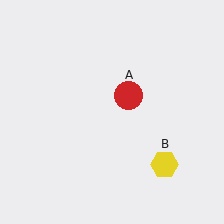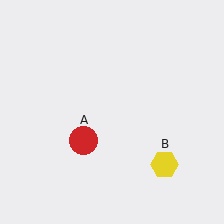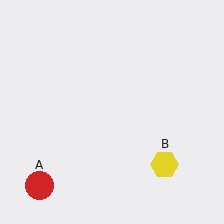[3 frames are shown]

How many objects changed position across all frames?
1 object changed position: red circle (object A).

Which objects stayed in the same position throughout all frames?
Yellow hexagon (object B) remained stationary.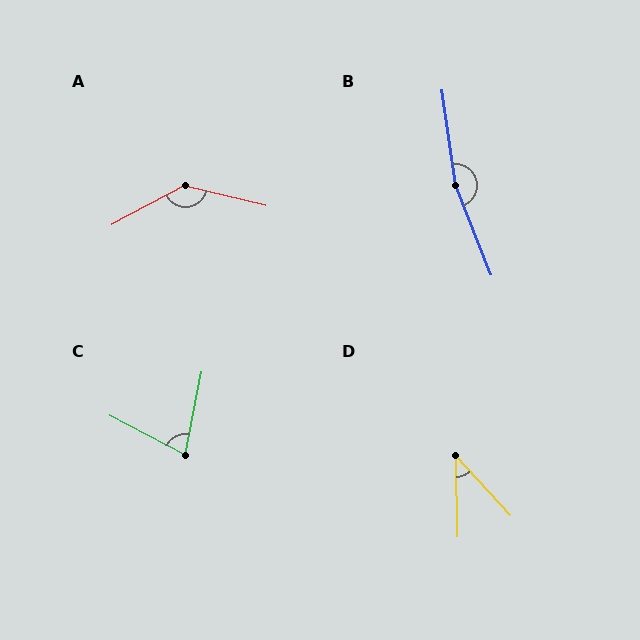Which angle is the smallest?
D, at approximately 41 degrees.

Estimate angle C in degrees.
Approximately 74 degrees.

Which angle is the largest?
B, at approximately 167 degrees.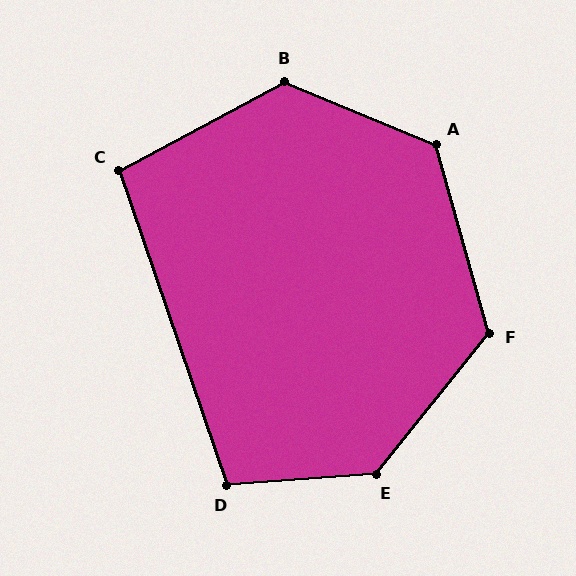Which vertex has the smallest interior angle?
C, at approximately 99 degrees.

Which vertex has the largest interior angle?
E, at approximately 133 degrees.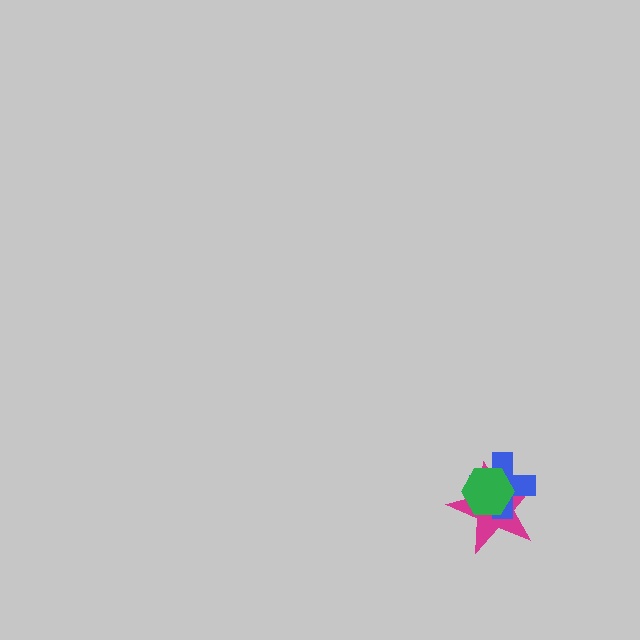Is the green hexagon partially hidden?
No, no other shape covers it.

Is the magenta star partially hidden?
Yes, it is partially covered by another shape.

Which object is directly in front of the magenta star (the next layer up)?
The blue cross is directly in front of the magenta star.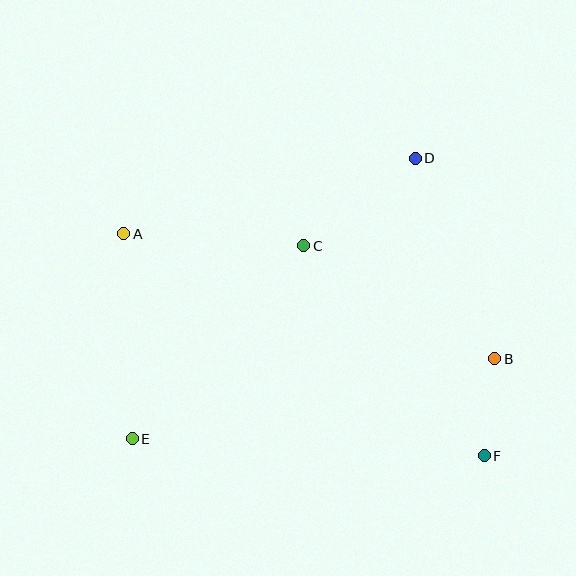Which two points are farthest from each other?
Points A and F are farthest from each other.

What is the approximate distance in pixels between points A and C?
The distance between A and C is approximately 180 pixels.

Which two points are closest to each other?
Points B and F are closest to each other.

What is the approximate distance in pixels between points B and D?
The distance between B and D is approximately 216 pixels.